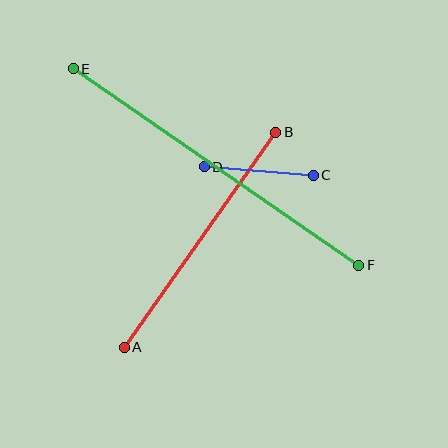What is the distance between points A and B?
The distance is approximately 263 pixels.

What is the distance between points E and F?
The distance is approximately 347 pixels.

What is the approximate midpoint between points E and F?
The midpoint is at approximately (216, 167) pixels.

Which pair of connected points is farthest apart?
Points E and F are farthest apart.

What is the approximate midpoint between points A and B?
The midpoint is at approximately (200, 240) pixels.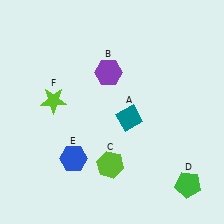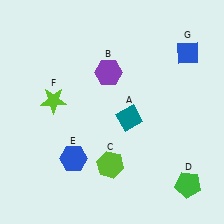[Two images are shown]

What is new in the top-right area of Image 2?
A blue diamond (G) was added in the top-right area of Image 2.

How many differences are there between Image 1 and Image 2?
There is 1 difference between the two images.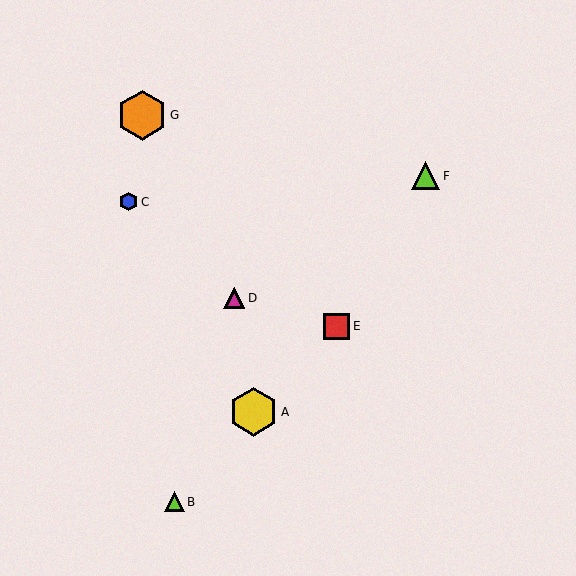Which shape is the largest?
The orange hexagon (labeled G) is the largest.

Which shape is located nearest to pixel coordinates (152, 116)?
The orange hexagon (labeled G) at (142, 115) is nearest to that location.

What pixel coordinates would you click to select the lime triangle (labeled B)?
Click at (174, 502) to select the lime triangle B.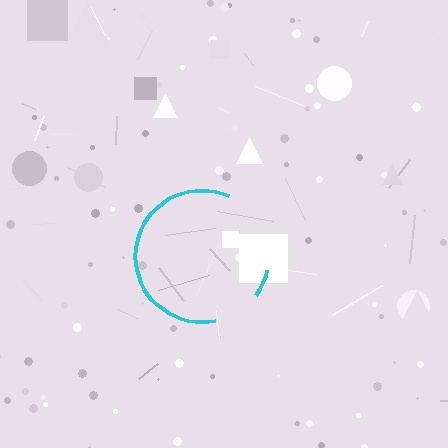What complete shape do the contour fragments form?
The contour fragments form a circle.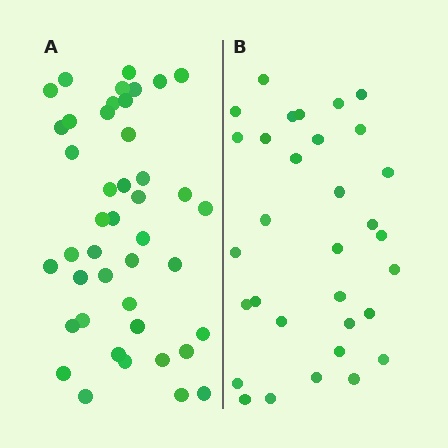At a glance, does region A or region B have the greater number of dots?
Region A (the left region) has more dots.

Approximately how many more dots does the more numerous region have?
Region A has roughly 12 or so more dots than region B.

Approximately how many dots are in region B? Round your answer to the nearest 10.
About 30 dots. (The exact count is 32, which rounds to 30.)